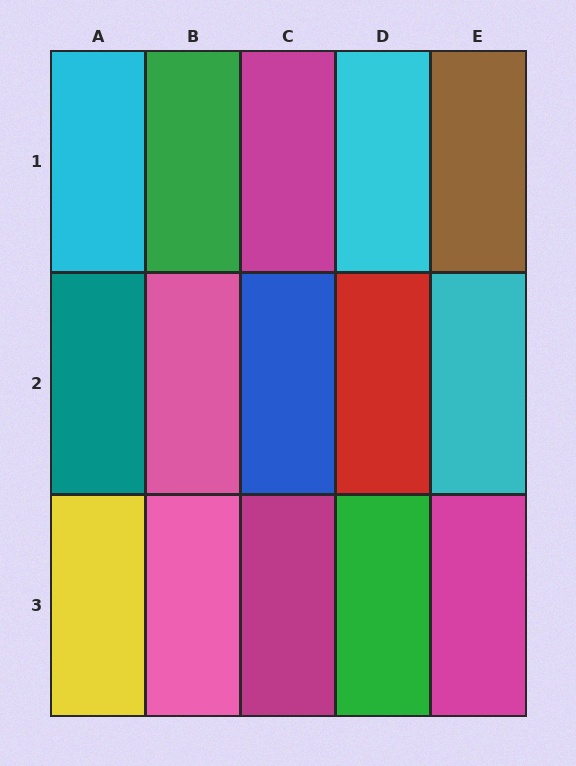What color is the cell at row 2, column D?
Red.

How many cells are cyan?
3 cells are cyan.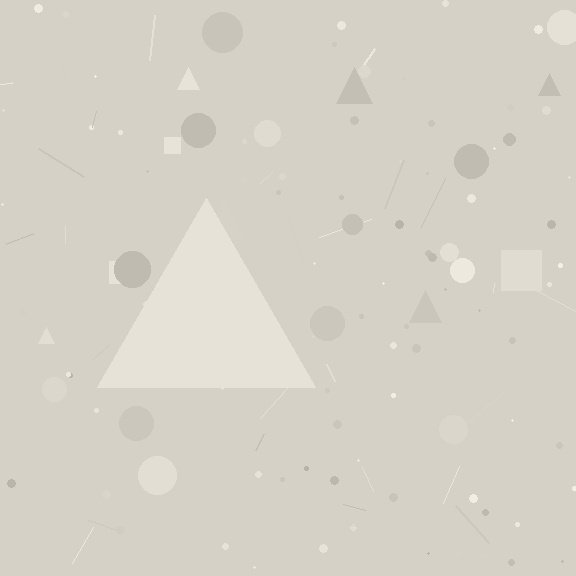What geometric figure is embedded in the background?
A triangle is embedded in the background.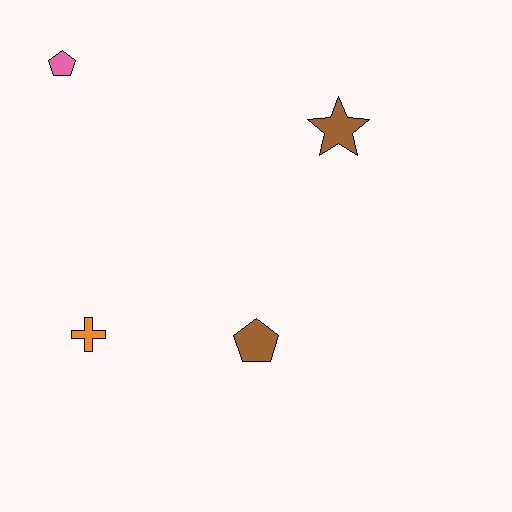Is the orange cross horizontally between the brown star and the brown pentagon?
No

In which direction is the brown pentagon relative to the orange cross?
The brown pentagon is to the right of the orange cross.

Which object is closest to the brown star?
The brown pentagon is closest to the brown star.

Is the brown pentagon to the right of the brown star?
No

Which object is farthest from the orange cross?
The brown star is farthest from the orange cross.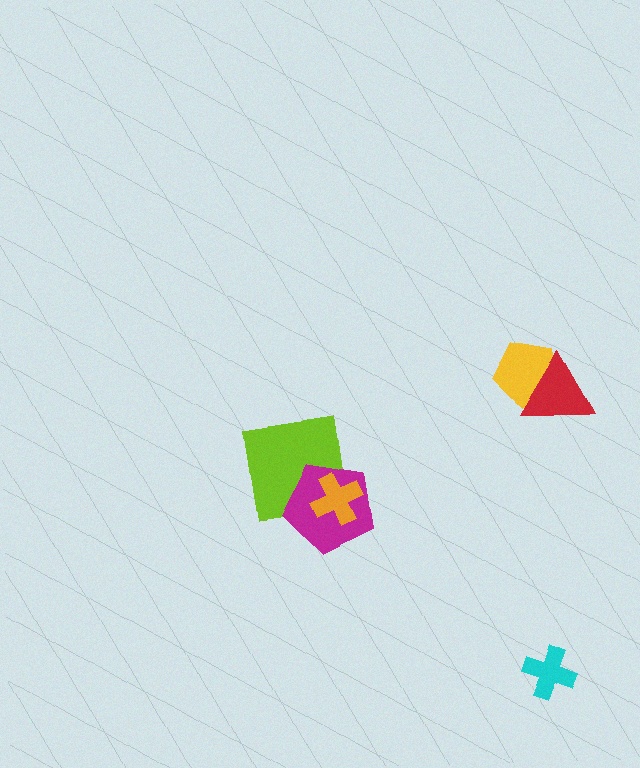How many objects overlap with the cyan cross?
0 objects overlap with the cyan cross.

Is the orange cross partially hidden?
No, no other shape covers it.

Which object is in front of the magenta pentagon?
The orange cross is in front of the magenta pentagon.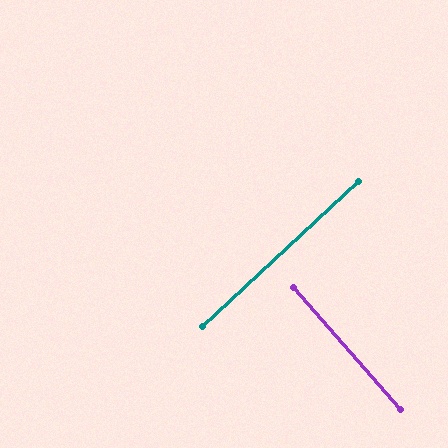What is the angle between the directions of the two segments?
Approximately 88 degrees.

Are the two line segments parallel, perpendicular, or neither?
Perpendicular — they meet at approximately 88°.